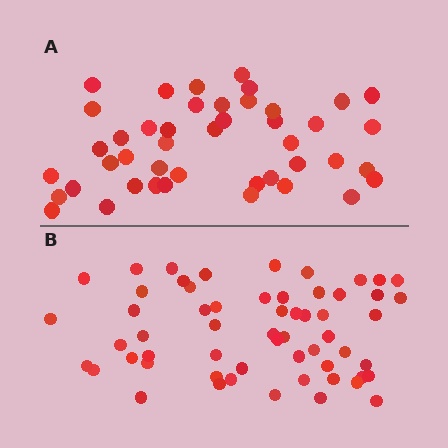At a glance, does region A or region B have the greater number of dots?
Region B (the bottom region) has more dots.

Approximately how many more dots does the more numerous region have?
Region B has approximately 15 more dots than region A.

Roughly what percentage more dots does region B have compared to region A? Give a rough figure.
About 30% more.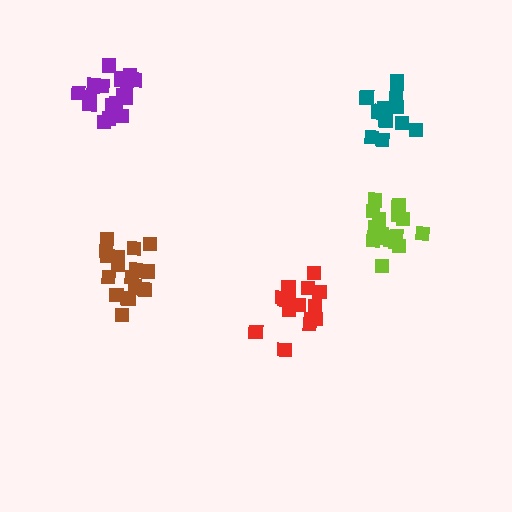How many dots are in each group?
Group 1: 20 dots, Group 2: 19 dots, Group 3: 16 dots, Group 4: 19 dots, Group 5: 15 dots (89 total).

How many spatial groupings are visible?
There are 5 spatial groupings.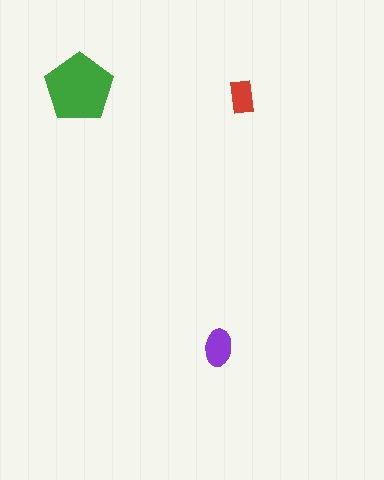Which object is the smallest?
The red rectangle.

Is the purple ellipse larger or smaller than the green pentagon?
Smaller.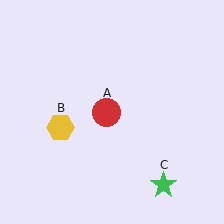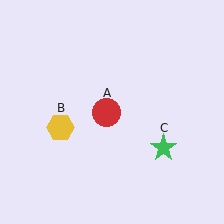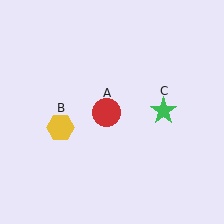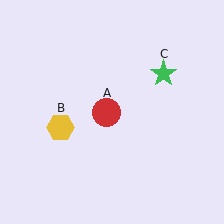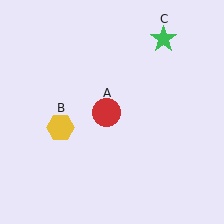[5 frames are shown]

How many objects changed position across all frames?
1 object changed position: green star (object C).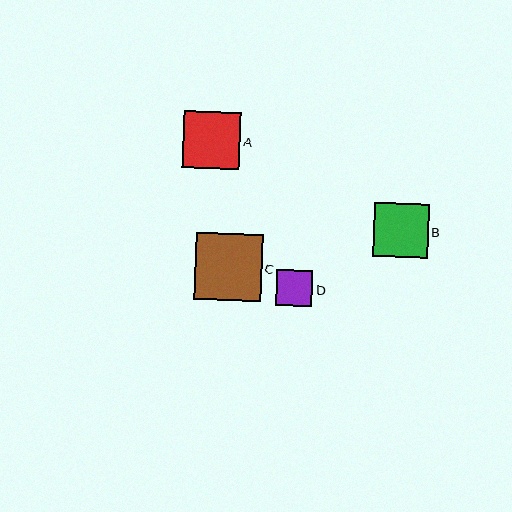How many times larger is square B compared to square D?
Square B is approximately 1.5 times the size of square D.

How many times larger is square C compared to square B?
Square C is approximately 1.2 times the size of square B.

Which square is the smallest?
Square D is the smallest with a size of approximately 36 pixels.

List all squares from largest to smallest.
From largest to smallest: C, A, B, D.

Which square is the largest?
Square C is the largest with a size of approximately 67 pixels.